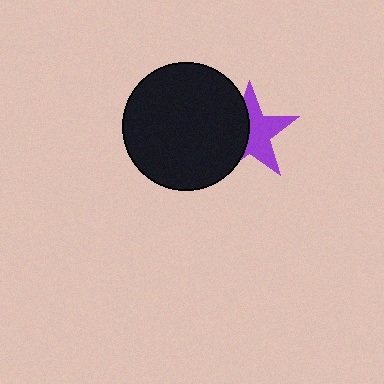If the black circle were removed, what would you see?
You would see the complete purple star.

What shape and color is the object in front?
The object in front is a black circle.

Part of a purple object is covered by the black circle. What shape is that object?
It is a star.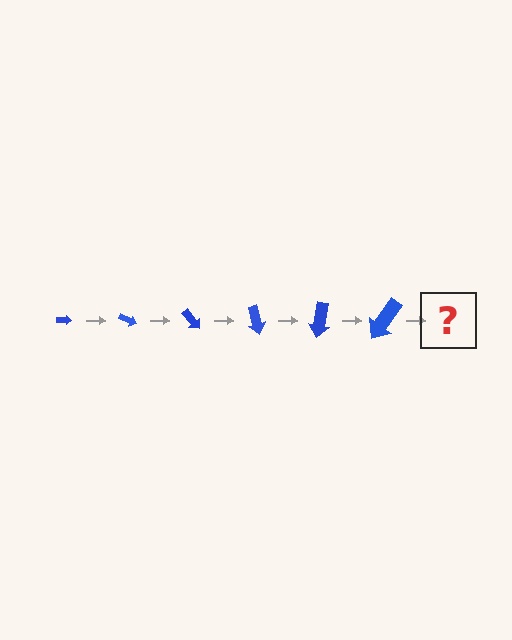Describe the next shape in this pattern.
It should be an arrow, larger than the previous one and rotated 150 degrees from the start.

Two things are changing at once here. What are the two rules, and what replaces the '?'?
The two rules are that the arrow grows larger each step and it rotates 25 degrees each step. The '?' should be an arrow, larger than the previous one and rotated 150 degrees from the start.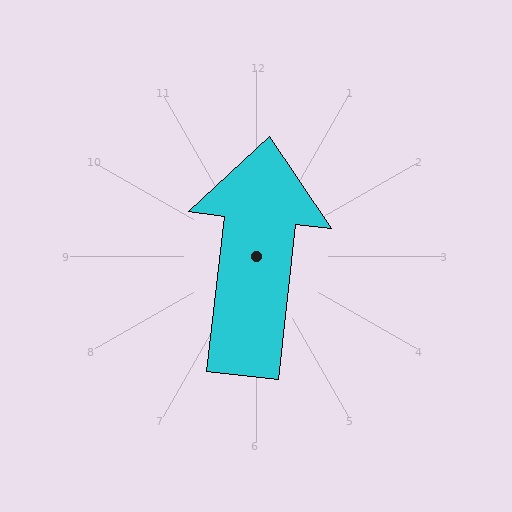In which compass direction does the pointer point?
North.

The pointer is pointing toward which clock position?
Roughly 12 o'clock.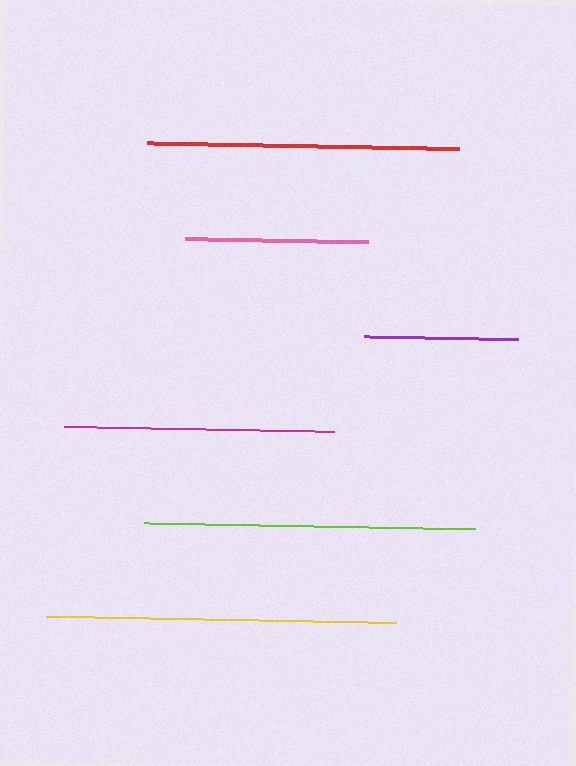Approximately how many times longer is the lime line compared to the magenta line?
The lime line is approximately 1.2 times the length of the magenta line.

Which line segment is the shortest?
The purple line is the shortest at approximately 154 pixels.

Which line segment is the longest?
The yellow line is the longest at approximately 350 pixels.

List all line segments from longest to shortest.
From longest to shortest: yellow, lime, red, magenta, pink, purple.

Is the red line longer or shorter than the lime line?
The lime line is longer than the red line.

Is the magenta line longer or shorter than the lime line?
The lime line is longer than the magenta line.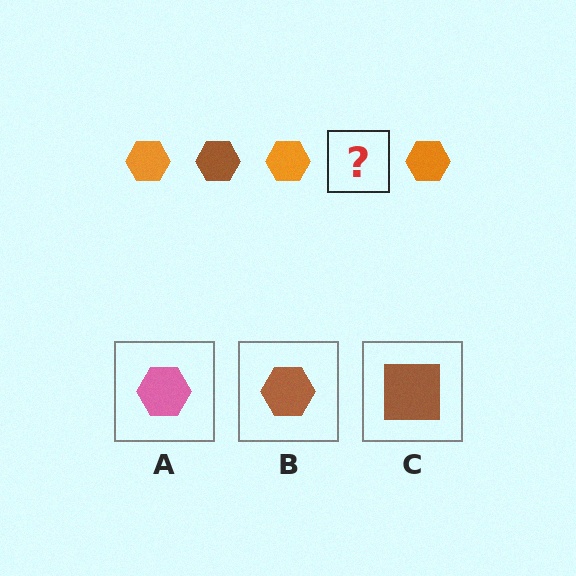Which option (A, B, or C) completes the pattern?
B.